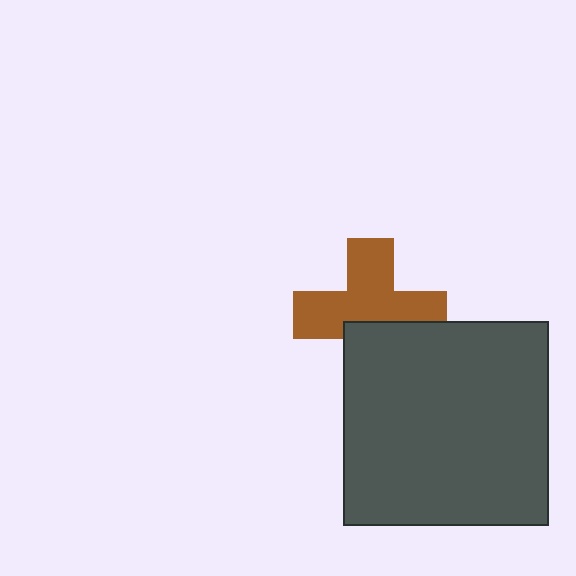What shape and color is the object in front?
The object in front is a dark gray square.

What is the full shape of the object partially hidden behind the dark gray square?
The partially hidden object is a brown cross.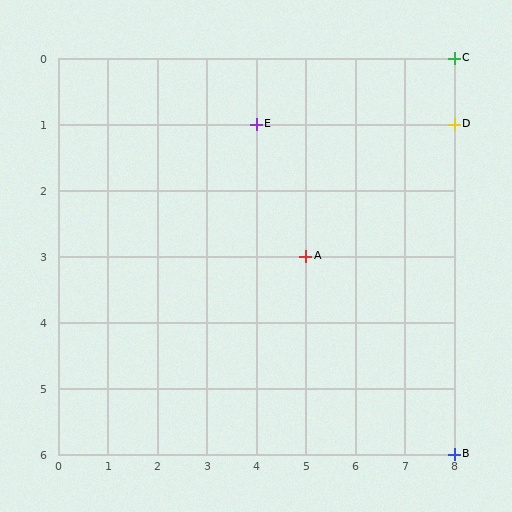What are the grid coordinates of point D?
Point D is at grid coordinates (8, 1).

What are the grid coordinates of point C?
Point C is at grid coordinates (8, 0).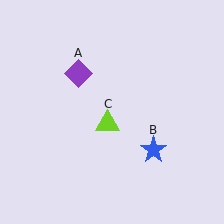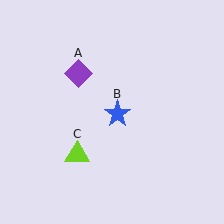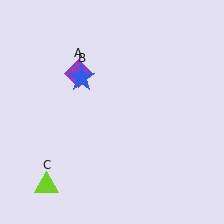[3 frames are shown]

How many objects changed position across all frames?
2 objects changed position: blue star (object B), lime triangle (object C).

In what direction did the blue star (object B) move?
The blue star (object B) moved up and to the left.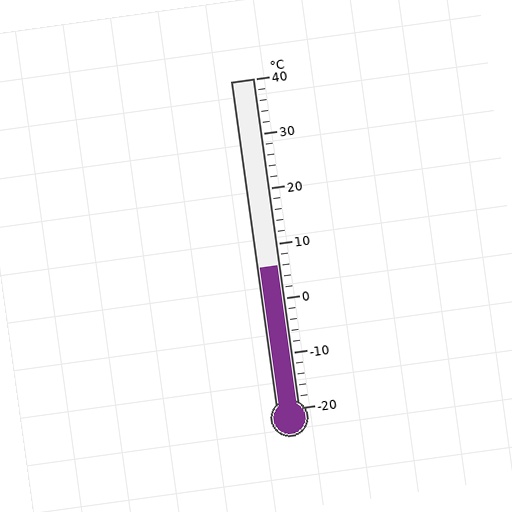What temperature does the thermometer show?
The thermometer shows approximately 6°C.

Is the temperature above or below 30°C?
The temperature is below 30°C.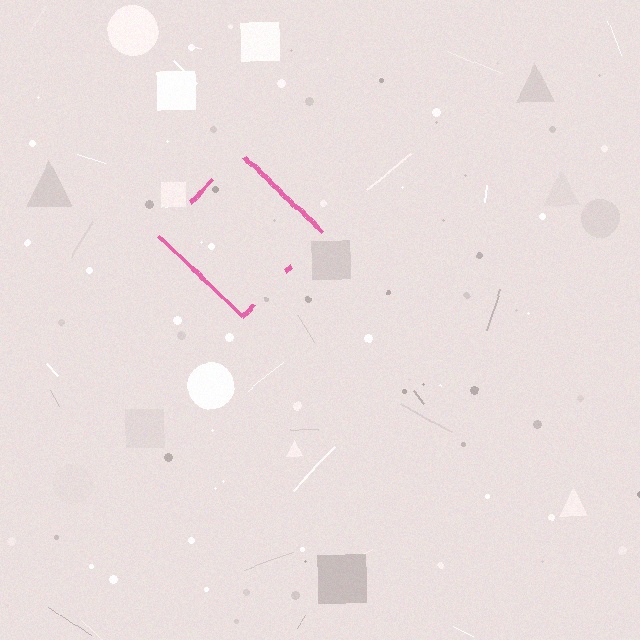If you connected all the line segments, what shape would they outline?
They would outline a diamond.